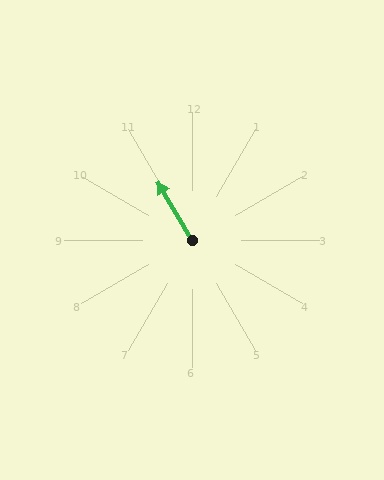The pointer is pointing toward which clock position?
Roughly 11 o'clock.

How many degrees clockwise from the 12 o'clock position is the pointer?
Approximately 329 degrees.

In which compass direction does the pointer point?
Northwest.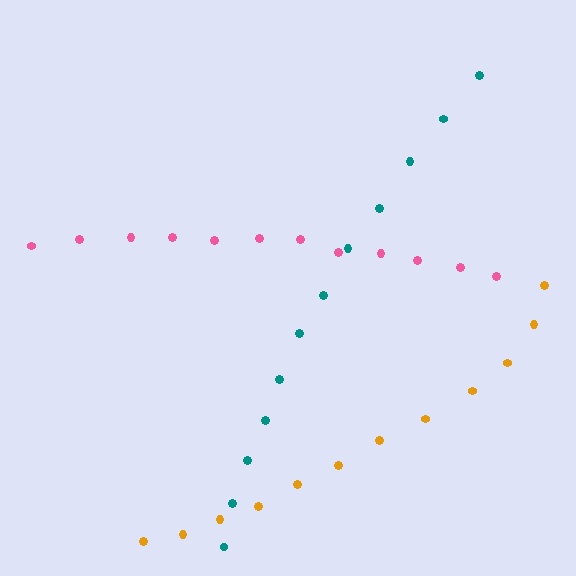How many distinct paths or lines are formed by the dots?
There are 3 distinct paths.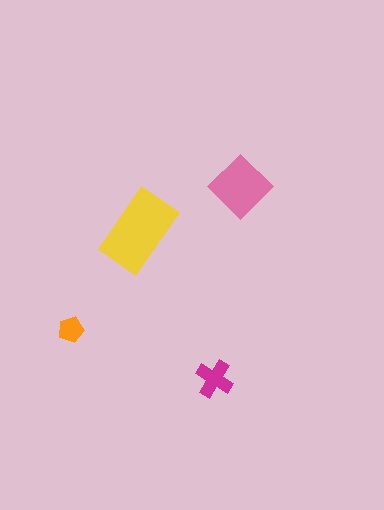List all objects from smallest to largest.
The orange pentagon, the magenta cross, the pink diamond, the yellow rectangle.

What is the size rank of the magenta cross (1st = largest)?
3rd.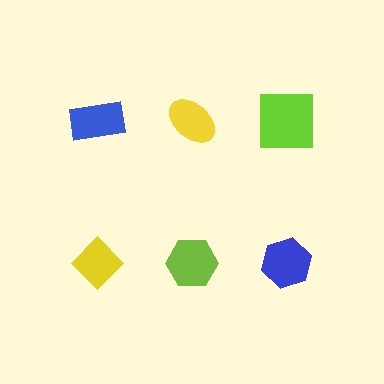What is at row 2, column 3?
A blue hexagon.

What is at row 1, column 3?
A lime square.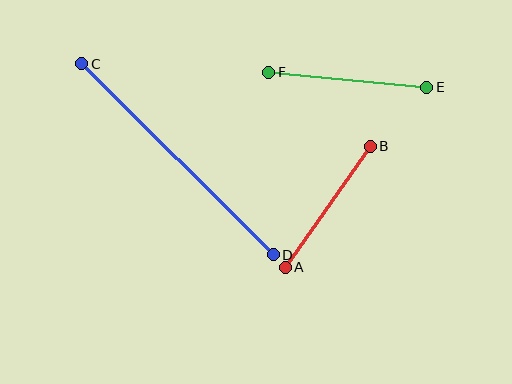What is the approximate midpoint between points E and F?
The midpoint is at approximately (348, 80) pixels.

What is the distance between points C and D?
The distance is approximately 270 pixels.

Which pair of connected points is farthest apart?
Points C and D are farthest apart.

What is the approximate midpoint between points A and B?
The midpoint is at approximately (328, 207) pixels.